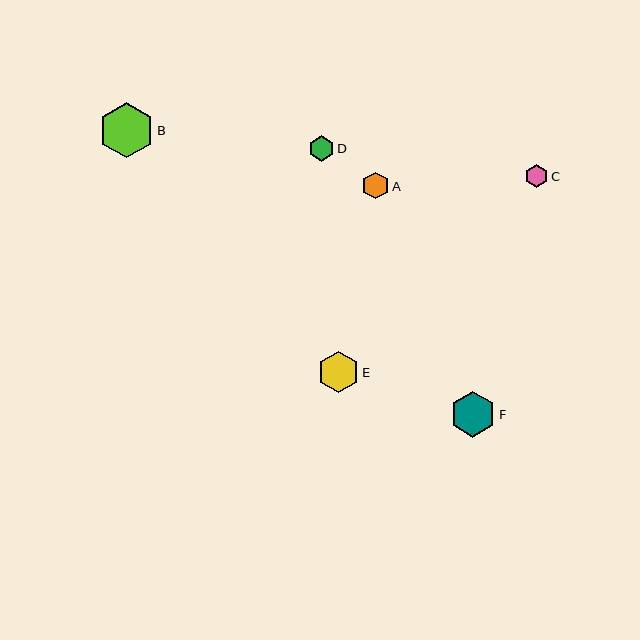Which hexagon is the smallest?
Hexagon C is the smallest with a size of approximately 23 pixels.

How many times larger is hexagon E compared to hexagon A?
Hexagon E is approximately 1.6 times the size of hexagon A.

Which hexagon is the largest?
Hexagon B is the largest with a size of approximately 55 pixels.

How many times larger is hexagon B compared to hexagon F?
Hexagon B is approximately 1.2 times the size of hexagon F.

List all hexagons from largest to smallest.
From largest to smallest: B, F, E, A, D, C.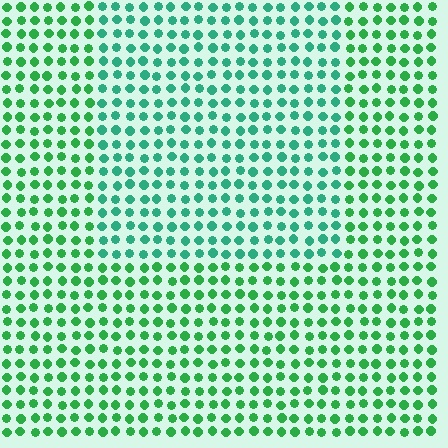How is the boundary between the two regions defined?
The boundary is defined purely by a slight shift in hue (about 28 degrees). Spacing, size, and orientation are identical on both sides.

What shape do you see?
I see a rectangle.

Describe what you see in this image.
The image is filled with small green elements in a uniform arrangement. A rectangle-shaped region is visible where the elements are tinted to a slightly different hue, forming a subtle color boundary.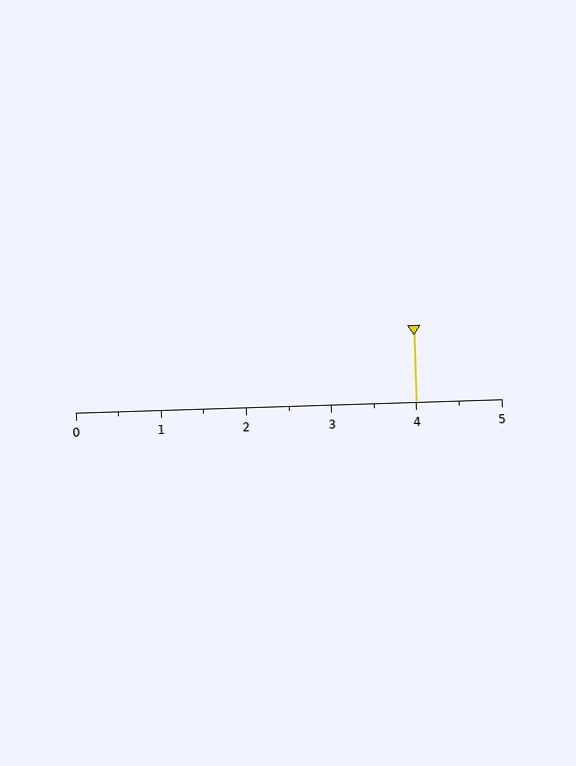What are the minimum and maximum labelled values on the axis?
The axis runs from 0 to 5.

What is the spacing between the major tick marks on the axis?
The major ticks are spaced 1 apart.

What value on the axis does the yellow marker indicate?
The marker indicates approximately 4.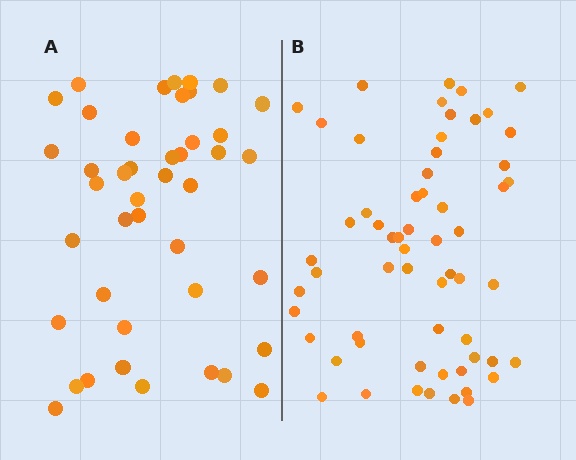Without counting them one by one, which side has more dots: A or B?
Region B (the right region) has more dots.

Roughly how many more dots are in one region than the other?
Region B has approximately 15 more dots than region A.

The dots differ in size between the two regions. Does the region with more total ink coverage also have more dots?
No. Region A has more total ink coverage because its dots are larger, but region B actually contains more individual dots. Total area can be misleading — the number of items is what matters here.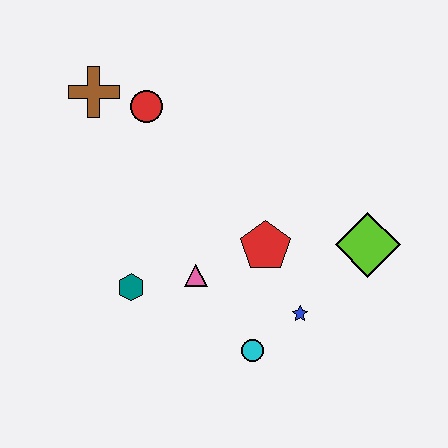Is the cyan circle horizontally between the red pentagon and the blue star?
No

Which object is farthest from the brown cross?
The lime diamond is farthest from the brown cross.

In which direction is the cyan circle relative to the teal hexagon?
The cyan circle is to the right of the teal hexagon.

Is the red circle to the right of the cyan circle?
No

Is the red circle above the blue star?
Yes